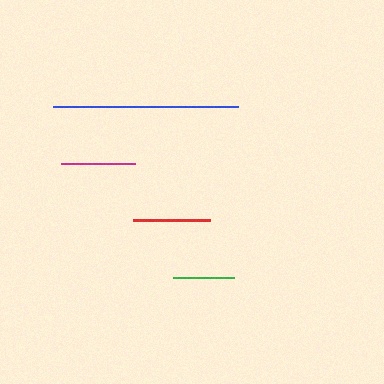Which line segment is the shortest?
The green line is the shortest at approximately 62 pixels.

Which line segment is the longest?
The blue line is the longest at approximately 186 pixels.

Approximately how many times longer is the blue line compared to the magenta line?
The blue line is approximately 2.5 times the length of the magenta line.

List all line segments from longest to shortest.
From longest to shortest: blue, red, magenta, green.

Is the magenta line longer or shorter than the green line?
The magenta line is longer than the green line.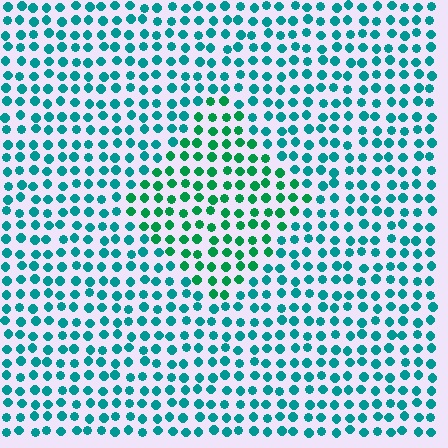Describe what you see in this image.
The image is filled with small teal elements in a uniform arrangement. A diamond-shaped region is visible where the elements are tinted to a slightly different hue, forming a subtle color boundary.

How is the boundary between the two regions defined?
The boundary is defined purely by a slight shift in hue (about 31 degrees). Spacing, size, and orientation are identical on both sides.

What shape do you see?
I see a diamond.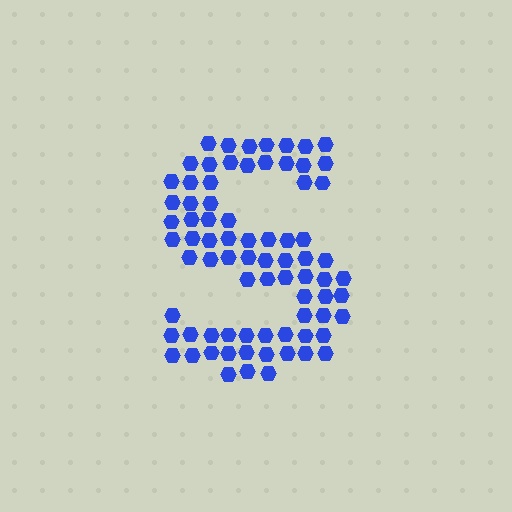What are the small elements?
The small elements are hexagons.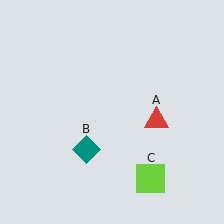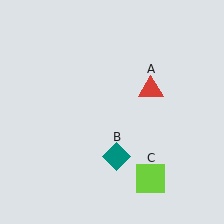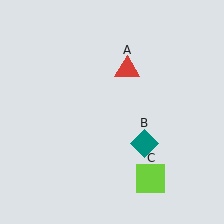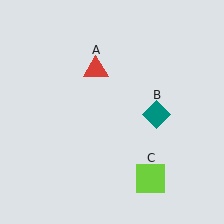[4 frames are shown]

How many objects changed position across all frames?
2 objects changed position: red triangle (object A), teal diamond (object B).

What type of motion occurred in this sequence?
The red triangle (object A), teal diamond (object B) rotated counterclockwise around the center of the scene.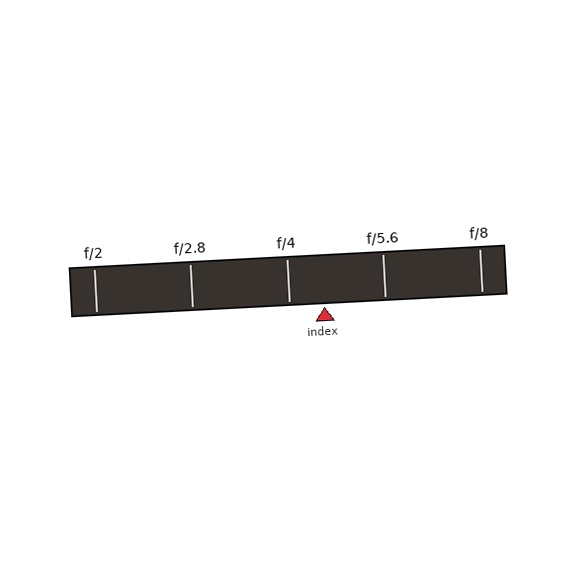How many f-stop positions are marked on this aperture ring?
There are 5 f-stop positions marked.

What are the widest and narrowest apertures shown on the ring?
The widest aperture shown is f/2 and the narrowest is f/8.